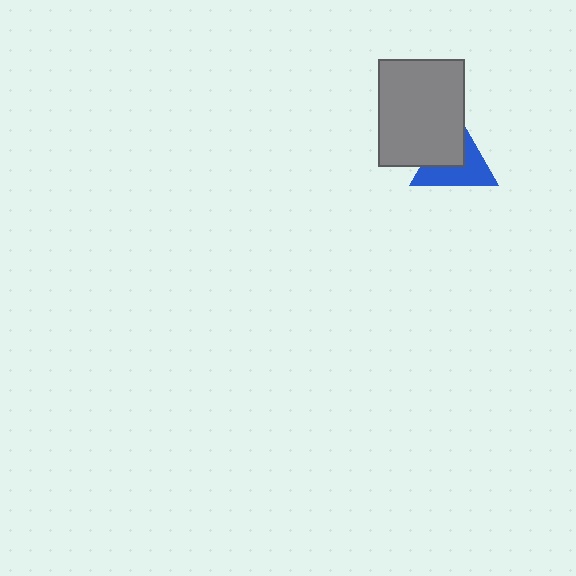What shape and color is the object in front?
The object in front is a gray rectangle.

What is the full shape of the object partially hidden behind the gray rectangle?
The partially hidden object is a blue triangle.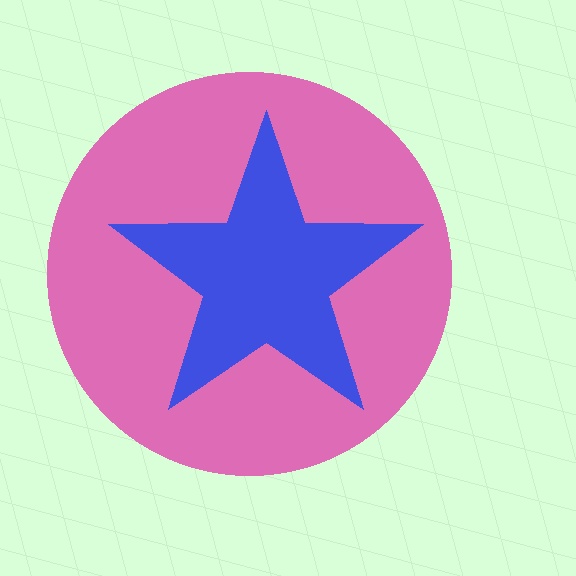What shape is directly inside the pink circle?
The blue star.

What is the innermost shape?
The blue star.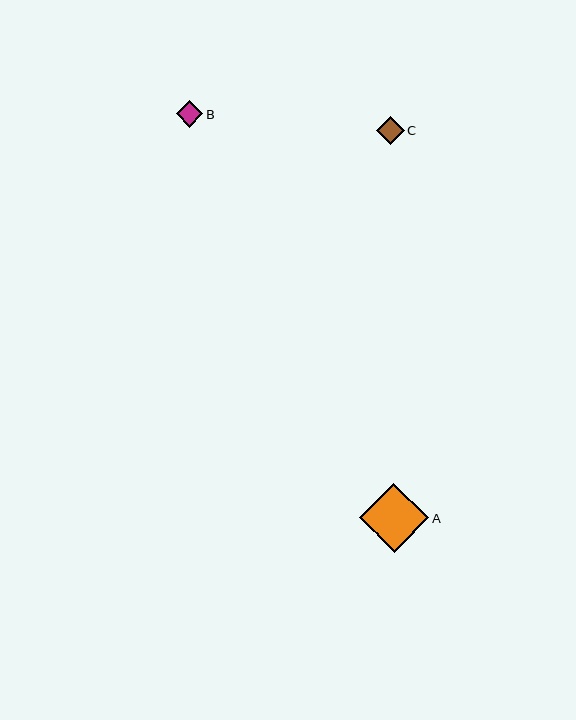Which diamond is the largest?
Diamond A is the largest with a size of approximately 69 pixels.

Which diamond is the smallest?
Diamond B is the smallest with a size of approximately 26 pixels.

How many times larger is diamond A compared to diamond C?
Diamond A is approximately 2.5 times the size of diamond C.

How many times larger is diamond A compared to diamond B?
Diamond A is approximately 2.6 times the size of diamond B.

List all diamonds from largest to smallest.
From largest to smallest: A, C, B.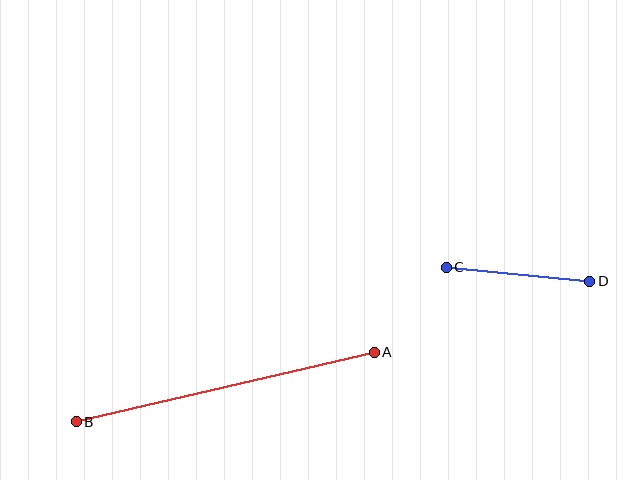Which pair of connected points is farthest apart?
Points A and B are farthest apart.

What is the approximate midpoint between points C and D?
The midpoint is at approximately (518, 274) pixels.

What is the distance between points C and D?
The distance is approximately 144 pixels.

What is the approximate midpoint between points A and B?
The midpoint is at approximately (225, 387) pixels.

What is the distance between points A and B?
The distance is approximately 306 pixels.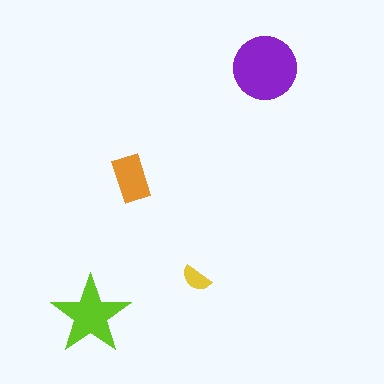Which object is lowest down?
The lime star is bottommost.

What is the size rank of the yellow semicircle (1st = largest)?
4th.